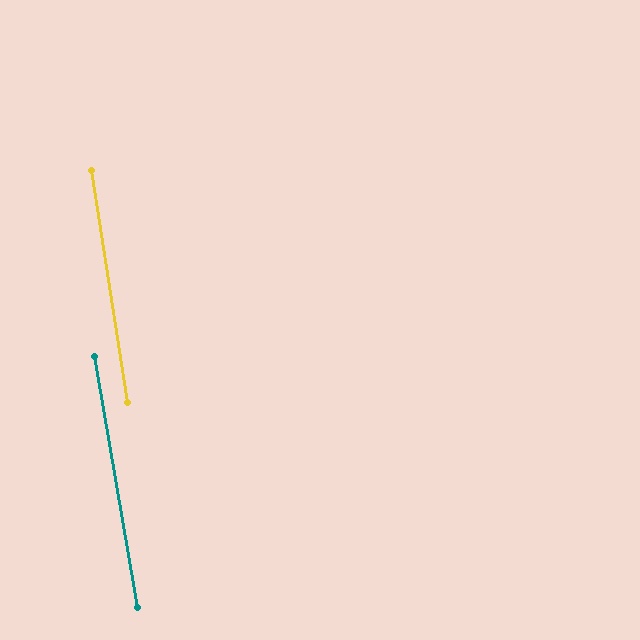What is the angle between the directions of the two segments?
Approximately 1 degree.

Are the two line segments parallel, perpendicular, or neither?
Parallel — their directions differ by only 0.6°.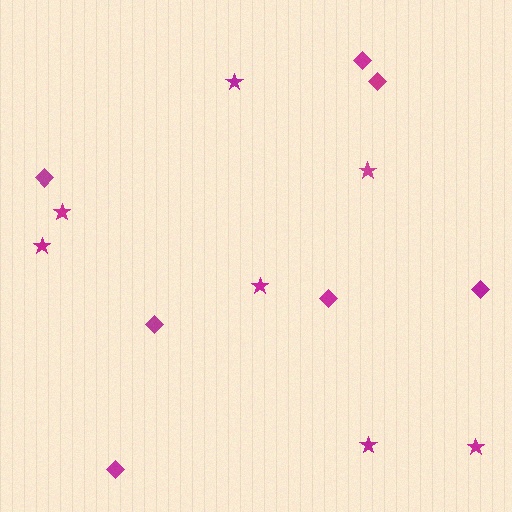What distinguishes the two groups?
There are 2 groups: one group of stars (7) and one group of diamonds (7).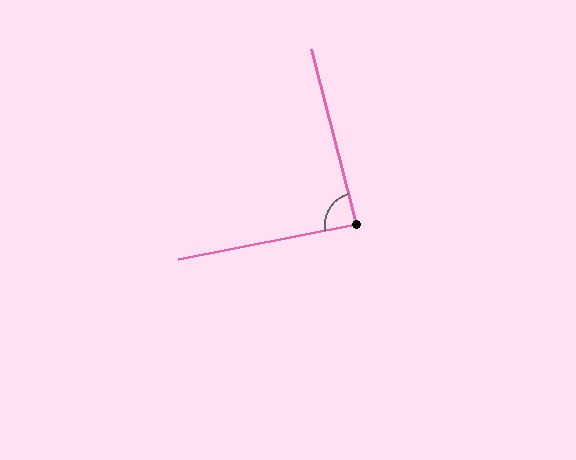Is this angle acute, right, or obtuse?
It is approximately a right angle.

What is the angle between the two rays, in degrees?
Approximately 87 degrees.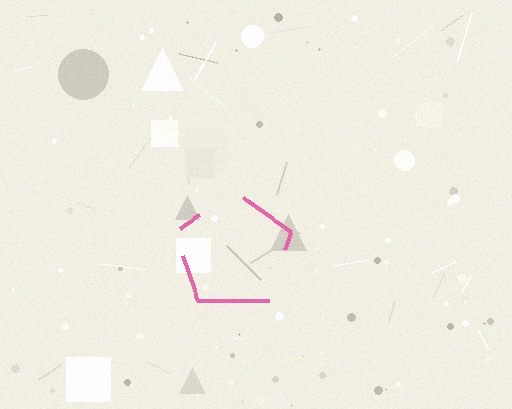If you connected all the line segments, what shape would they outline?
They would outline a pentagon.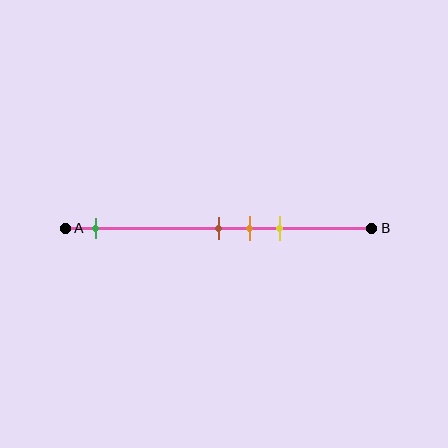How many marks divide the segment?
There are 4 marks dividing the segment.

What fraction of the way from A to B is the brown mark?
The brown mark is approximately 50% (0.5) of the way from A to B.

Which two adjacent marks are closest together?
The brown and orange marks are the closest adjacent pair.